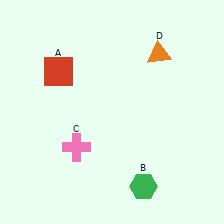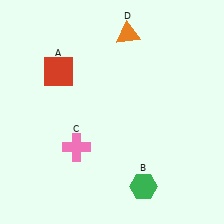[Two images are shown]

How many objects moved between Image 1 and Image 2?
1 object moved between the two images.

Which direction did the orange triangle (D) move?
The orange triangle (D) moved left.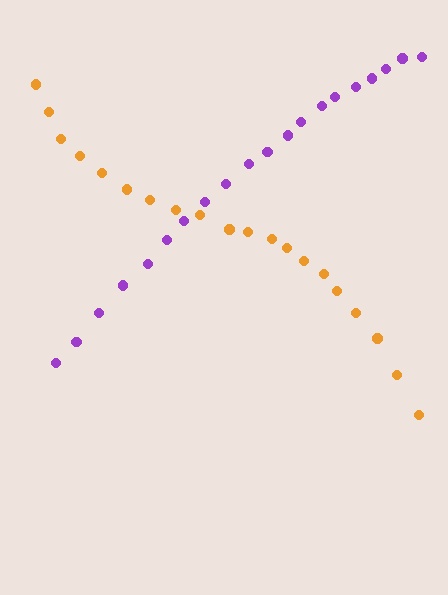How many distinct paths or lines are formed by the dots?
There are 2 distinct paths.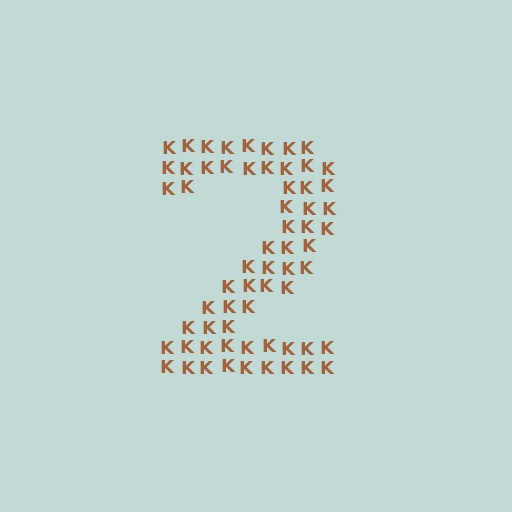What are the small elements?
The small elements are letter K's.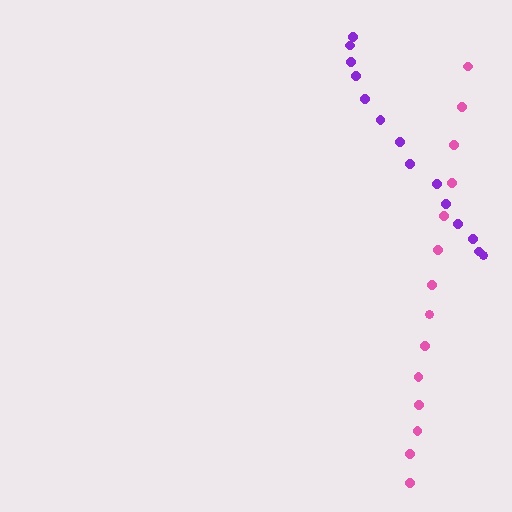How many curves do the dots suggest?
There are 2 distinct paths.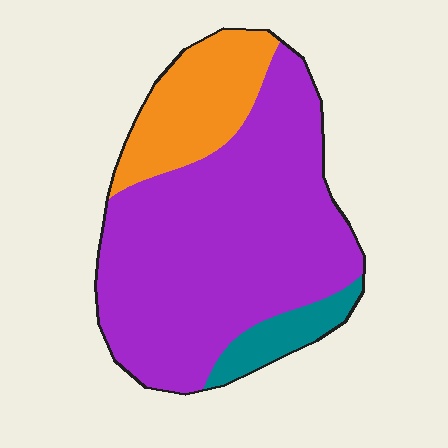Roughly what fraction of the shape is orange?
Orange takes up about one fifth (1/5) of the shape.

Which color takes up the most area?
Purple, at roughly 70%.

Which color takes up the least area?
Teal, at roughly 10%.